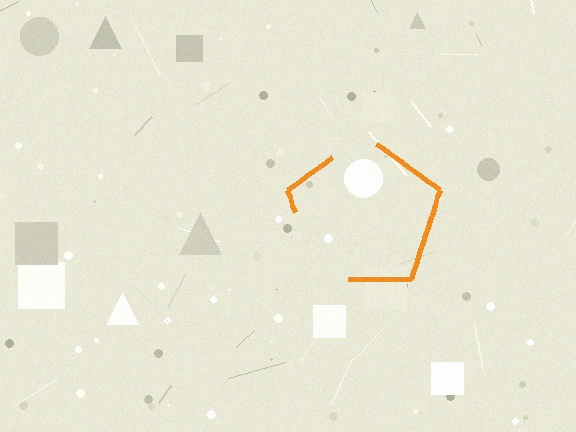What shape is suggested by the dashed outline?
The dashed outline suggests a pentagon.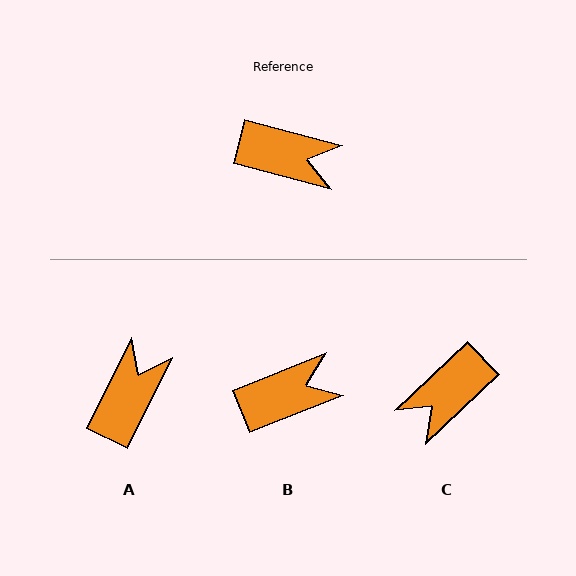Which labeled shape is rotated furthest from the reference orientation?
C, about 122 degrees away.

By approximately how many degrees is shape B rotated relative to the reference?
Approximately 37 degrees counter-clockwise.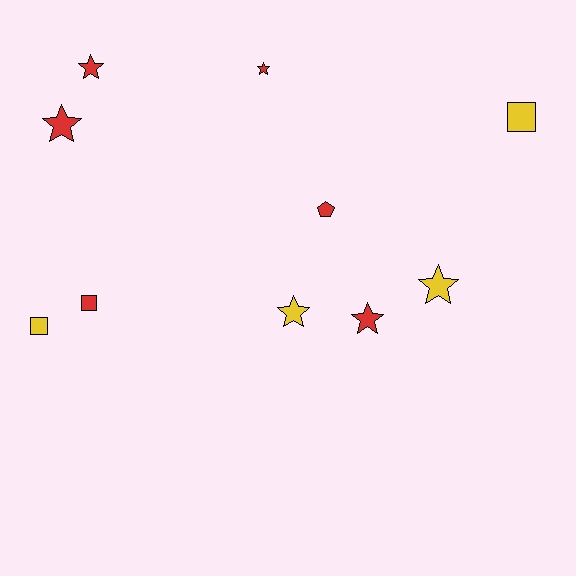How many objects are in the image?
There are 10 objects.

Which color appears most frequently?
Red, with 6 objects.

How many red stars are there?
There are 4 red stars.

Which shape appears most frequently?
Star, with 6 objects.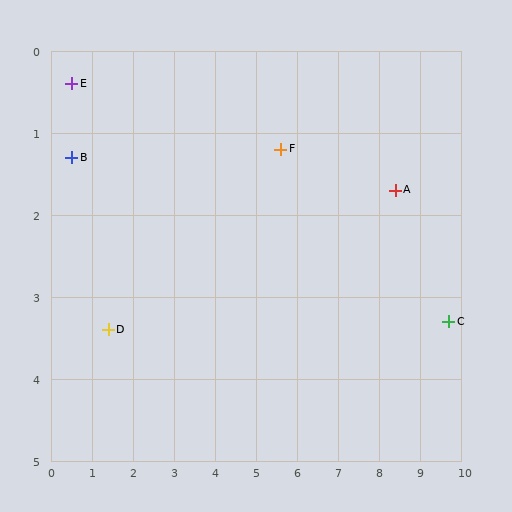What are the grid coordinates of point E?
Point E is at approximately (0.5, 0.4).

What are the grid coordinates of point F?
Point F is at approximately (5.6, 1.2).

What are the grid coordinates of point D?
Point D is at approximately (1.4, 3.4).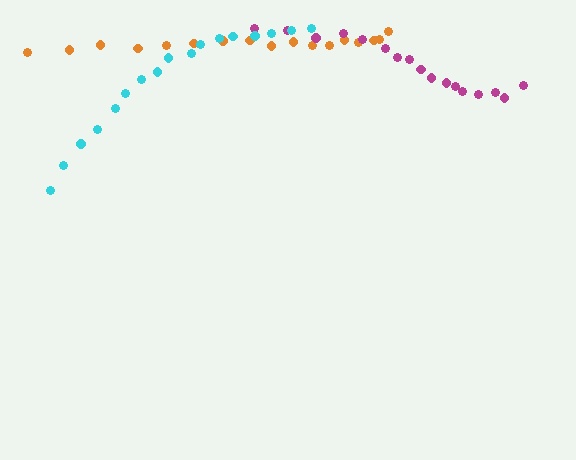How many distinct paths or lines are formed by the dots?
There are 3 distinct paths.